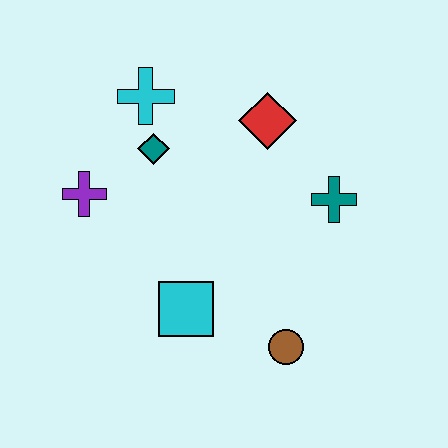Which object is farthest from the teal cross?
The purple cross is farthest from the teal cross.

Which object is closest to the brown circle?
The cyan square is closest to the brown circle.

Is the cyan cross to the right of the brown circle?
No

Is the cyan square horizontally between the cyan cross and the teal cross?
Yes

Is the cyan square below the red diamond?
Yes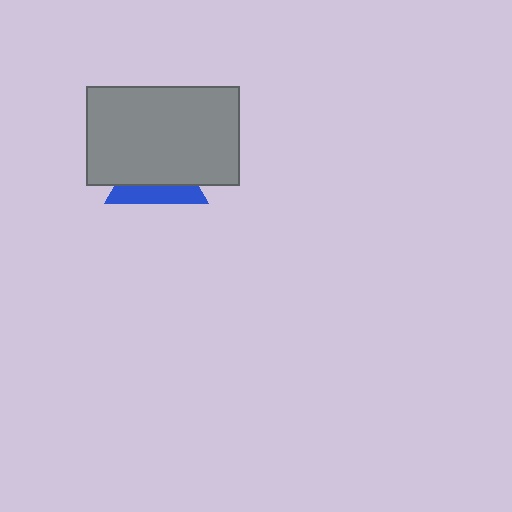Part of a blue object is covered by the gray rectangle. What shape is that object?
It is a triangle.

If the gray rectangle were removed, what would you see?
You would see the complete blue triangle.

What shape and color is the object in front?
The object in front is a gray rectangle.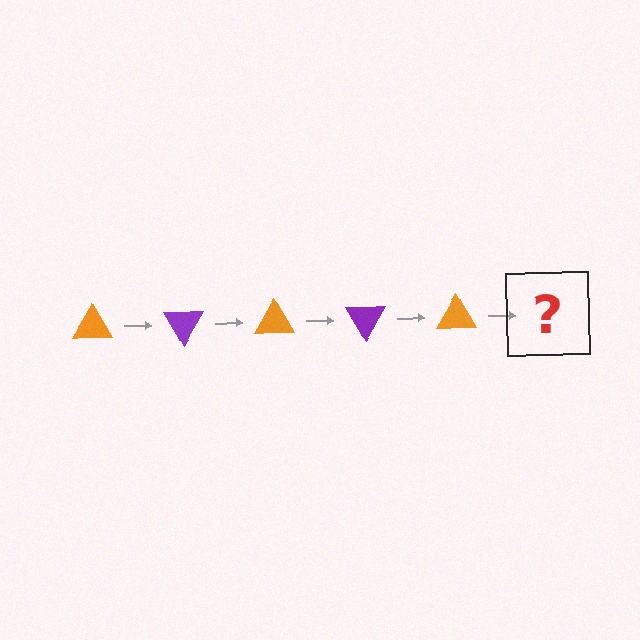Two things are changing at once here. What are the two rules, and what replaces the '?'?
The two rules are that it rotates 60 degrees each step and the color cycles through orange and purple. The '?' should be a purple triangle, rotated 300 degrees from the start.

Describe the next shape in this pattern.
It should be a purple triangle, rotated 300 degrees from the start.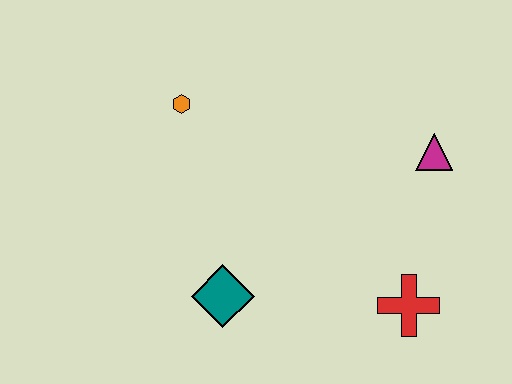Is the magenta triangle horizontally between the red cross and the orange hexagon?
No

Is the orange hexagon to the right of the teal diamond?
No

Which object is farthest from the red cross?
The orange hexagon is farthest from the red cross.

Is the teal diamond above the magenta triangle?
No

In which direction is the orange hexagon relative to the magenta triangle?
The orange hexagon is to the left of the magenta triangle.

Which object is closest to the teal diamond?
The red cross is closest to the teal diamond.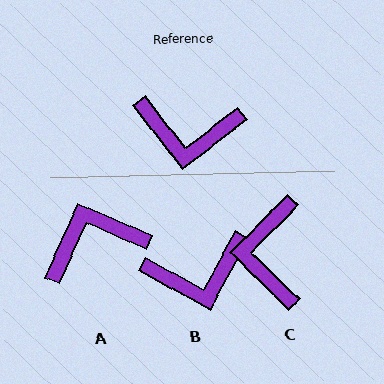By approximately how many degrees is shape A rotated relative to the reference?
Approximately 152 degrees clockwise.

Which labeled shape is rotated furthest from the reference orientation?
A, about 152 degrees away.